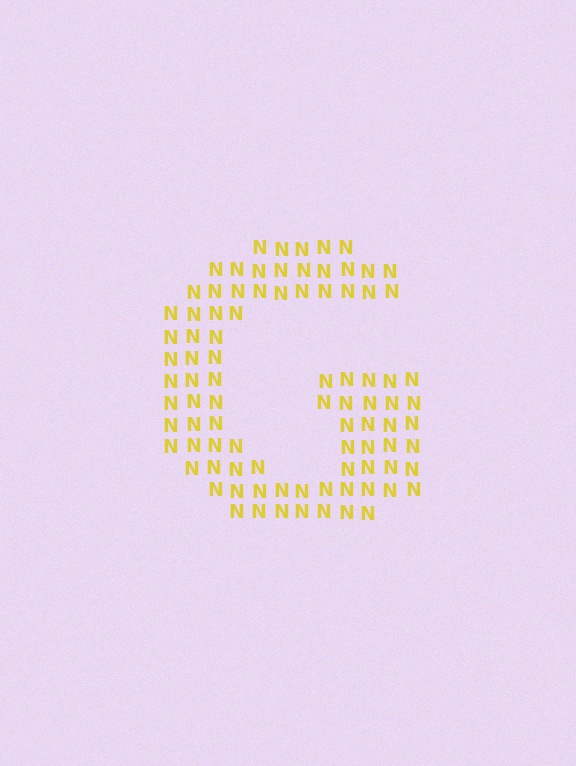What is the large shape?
The large shape is the letter G.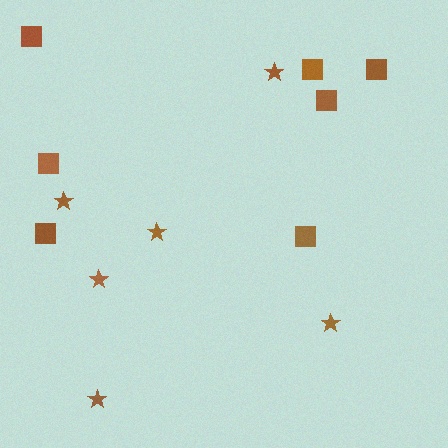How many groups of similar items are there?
There are 2 groups: one group of squares (7) and one group of stars (6).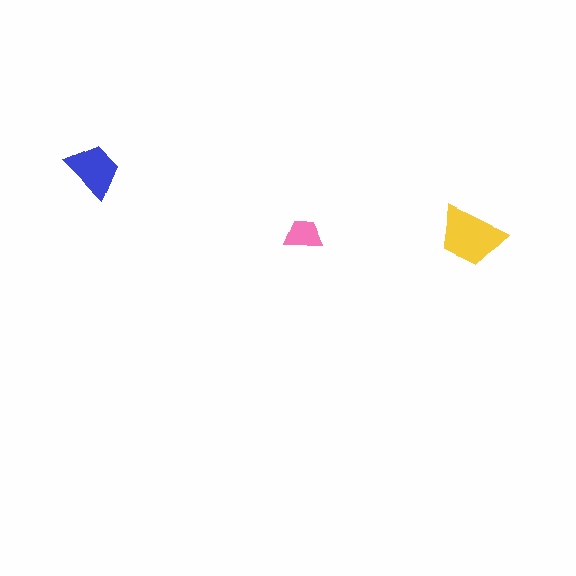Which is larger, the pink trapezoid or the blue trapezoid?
The blue one.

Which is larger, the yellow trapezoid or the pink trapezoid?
The yellow one.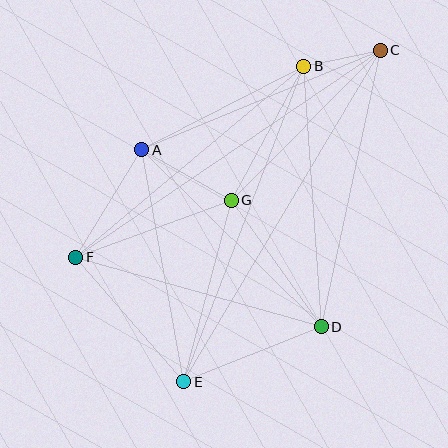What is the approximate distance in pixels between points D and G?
The distance between D and G is approximately 155 pixels.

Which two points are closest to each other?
Points B and C are closest to each other.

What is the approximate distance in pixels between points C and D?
The distance between C and D is approximately 282 pixels.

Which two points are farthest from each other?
Points C and E are farthest from each other.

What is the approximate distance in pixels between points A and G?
The distance between A and G is approximately 102 pixels.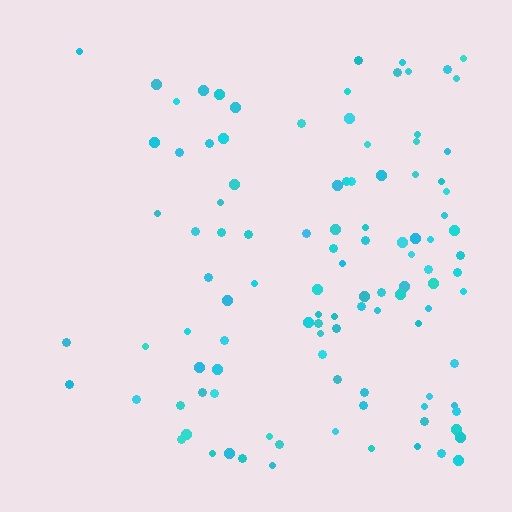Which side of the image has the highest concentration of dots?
The right.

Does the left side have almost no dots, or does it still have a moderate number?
Still a moderate number, just noticeably fewer than the right.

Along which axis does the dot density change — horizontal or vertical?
Horizontal.